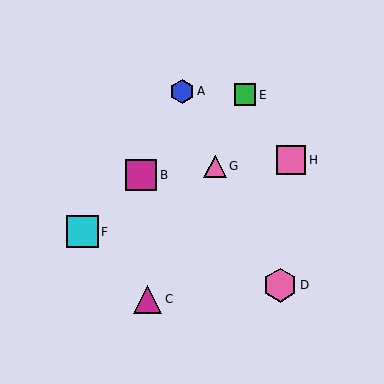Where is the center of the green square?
The center of the green square is at (245, 95).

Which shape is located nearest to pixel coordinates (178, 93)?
The blue hexagon (labeled A) at (182, 91) is nearest to that location.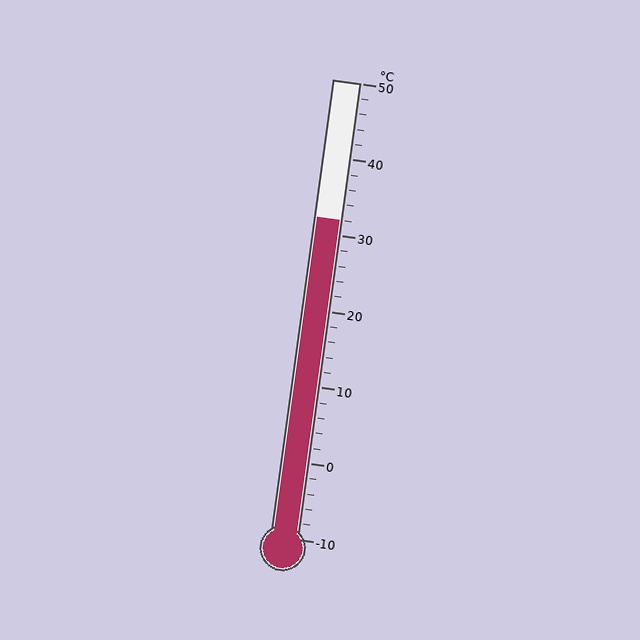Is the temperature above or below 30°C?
The temperature is above 30°C.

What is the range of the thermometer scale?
The thermometer scale ranges from -10°C to 50°C.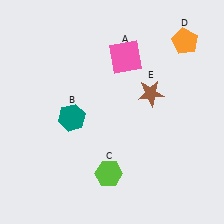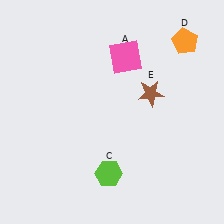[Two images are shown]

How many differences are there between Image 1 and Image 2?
There is 1 difference between the two images.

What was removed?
The teal hexagon (B) was removed in Image 2.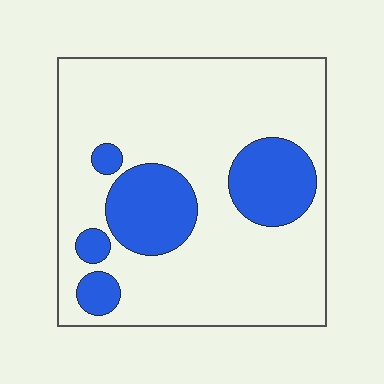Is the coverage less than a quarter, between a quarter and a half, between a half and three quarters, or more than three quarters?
Less than a quarter.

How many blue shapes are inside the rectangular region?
5.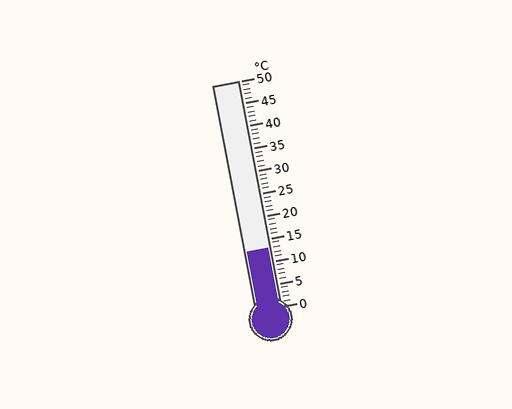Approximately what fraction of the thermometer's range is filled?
The thermometer is filled to approximately 25% of its range.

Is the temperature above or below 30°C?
The temperature is below 30°C.